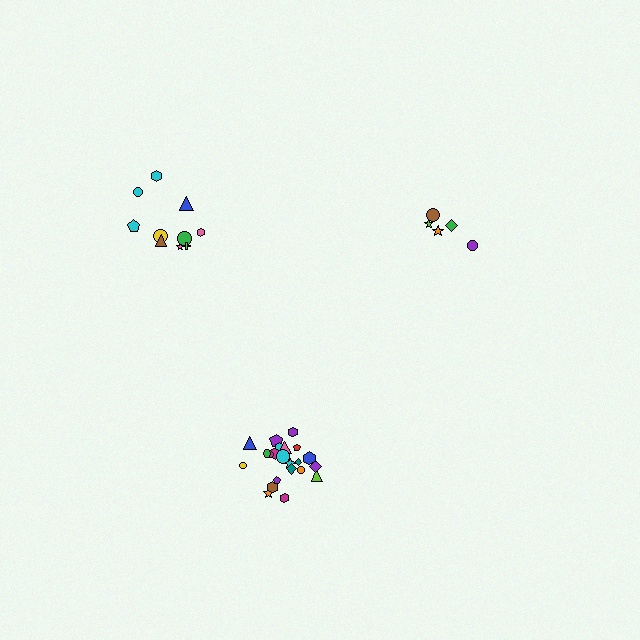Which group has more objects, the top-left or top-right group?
The top-left group.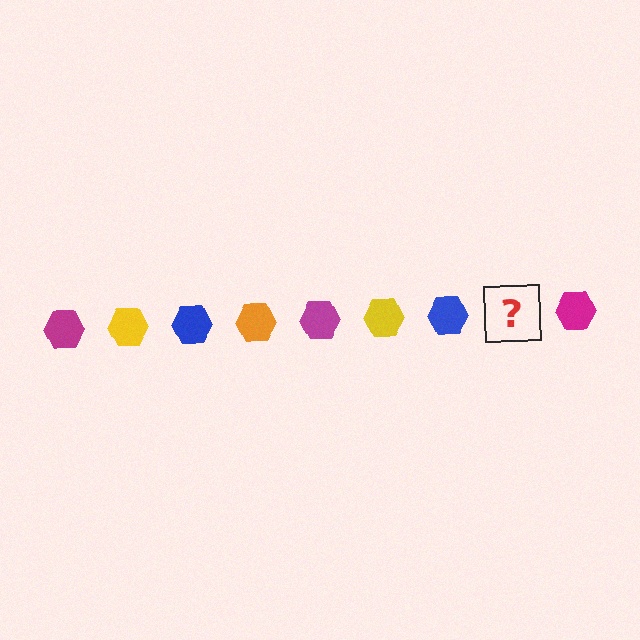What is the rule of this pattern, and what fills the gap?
The rule is that the pattern cycles through magenta, yellow, blue, orange hexagons. The gap should be filled with an orange hexagon.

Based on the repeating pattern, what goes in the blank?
The blank should be an orange hexagon.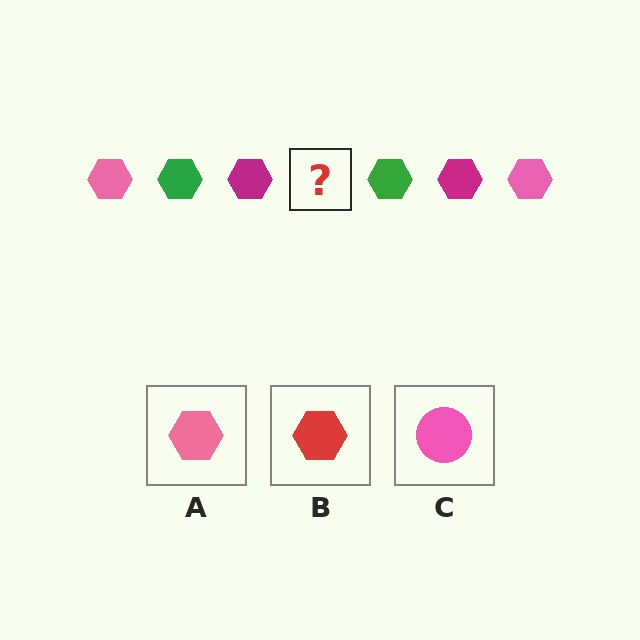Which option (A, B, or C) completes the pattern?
A.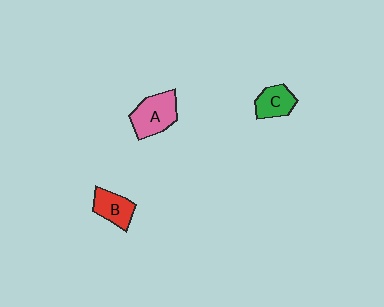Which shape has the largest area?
Shape A (pink).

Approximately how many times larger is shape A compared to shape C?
Approximately 1.5 times.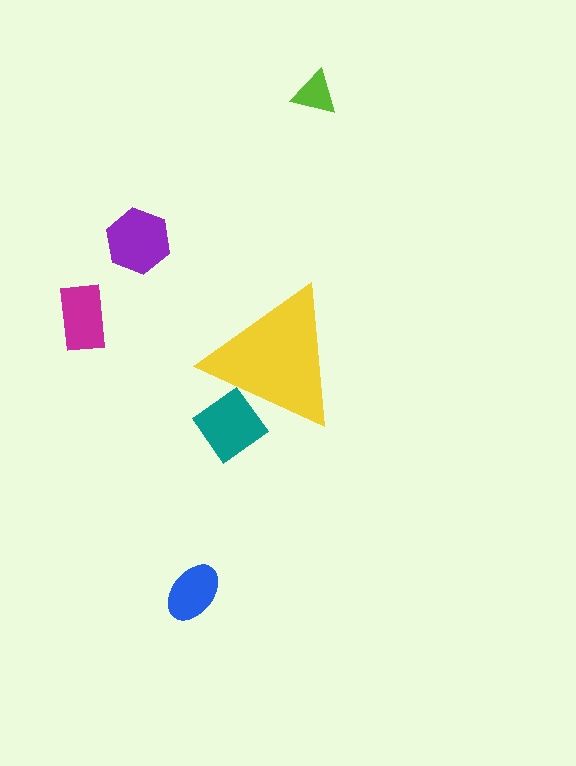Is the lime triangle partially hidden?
No, the lime triangle is fully visible.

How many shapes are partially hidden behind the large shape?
1 shape is partially hidden.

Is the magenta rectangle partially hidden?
No, the magenta rectangle is fully visible.